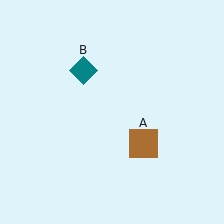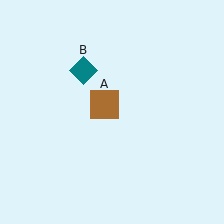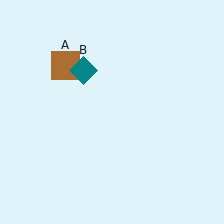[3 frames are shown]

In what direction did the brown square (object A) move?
The brown square (object A) moved up and to the left.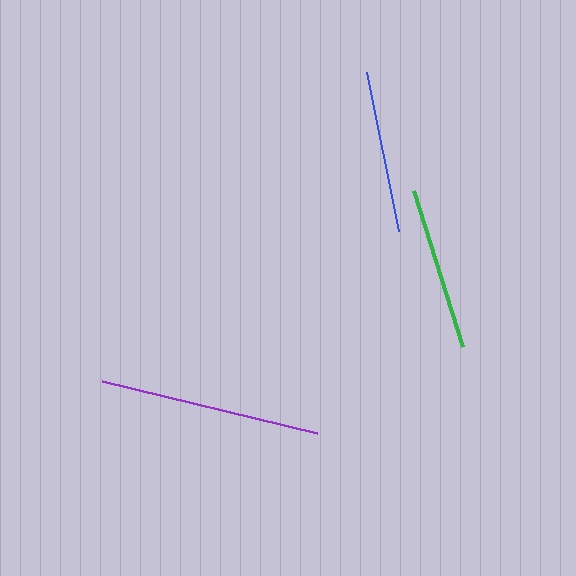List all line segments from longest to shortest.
From longest to shortest: purple, green, blue.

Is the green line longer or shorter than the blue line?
The green line is longer than the blue line.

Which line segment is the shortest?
The blue line is the shortest at approximately 163 pixels.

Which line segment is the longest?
The purple line is the longest at approximately 222 pixels.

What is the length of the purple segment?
The purple segment is approximately 222 pixels long.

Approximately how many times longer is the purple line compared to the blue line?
The purple line is approximately 1.4 times the length of the blue line.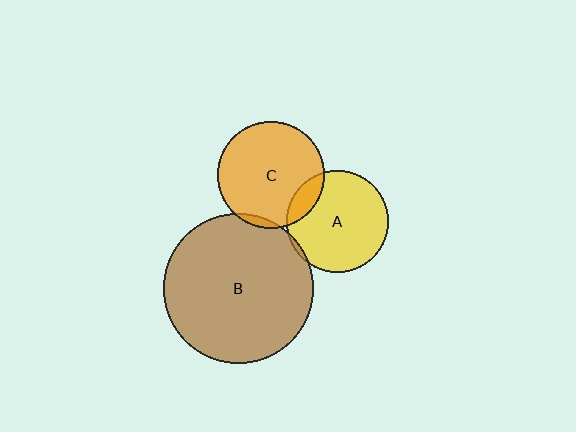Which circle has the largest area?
Circle B (brown).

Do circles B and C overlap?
Yes.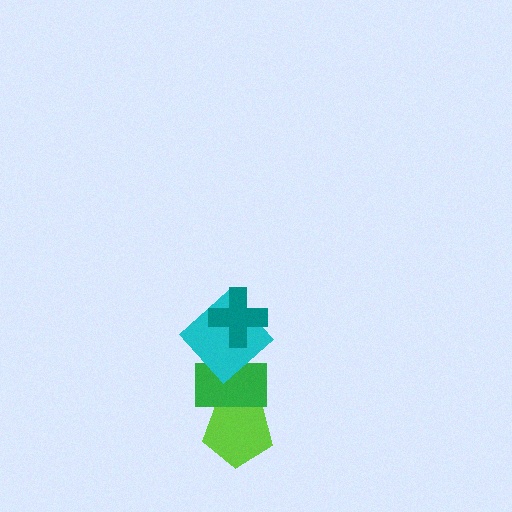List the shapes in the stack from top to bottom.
From top to bottom: the teal cross, the cyan diamond, the green rectangle, the lime pentagon.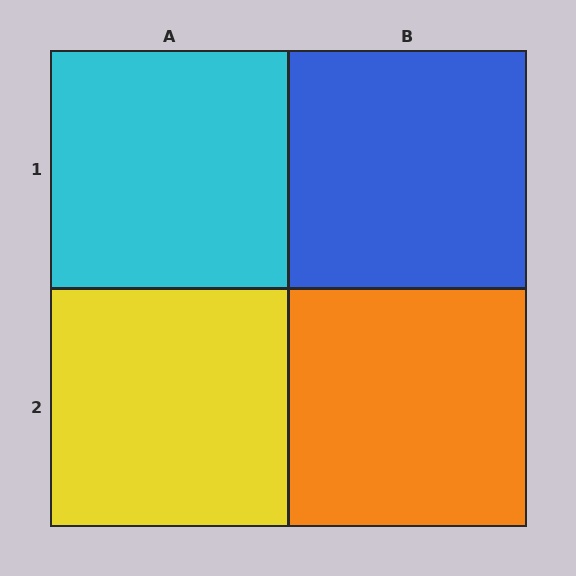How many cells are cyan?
1 cell is cyan.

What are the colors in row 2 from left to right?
Yellow, orange.